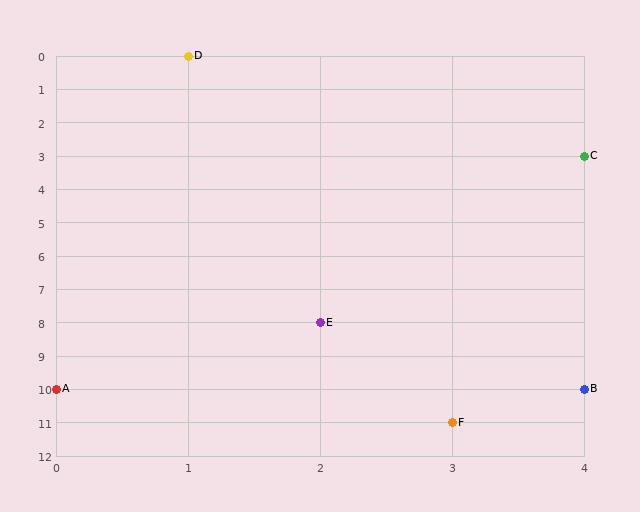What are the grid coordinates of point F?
Point F is at grid coordinates (3, 11).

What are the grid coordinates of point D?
Point D is at grid coordinates (1, 0).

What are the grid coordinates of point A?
Point A is at grid coordinates (0, 10).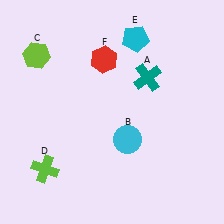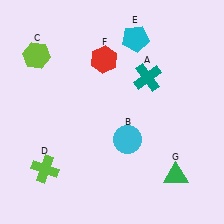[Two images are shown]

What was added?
A green triangle (G) was added in Image 2.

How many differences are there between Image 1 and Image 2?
There is 1 difference between the two images.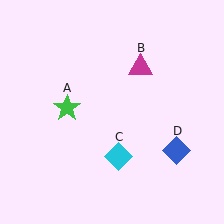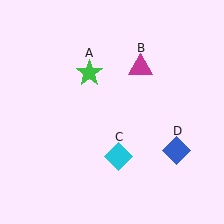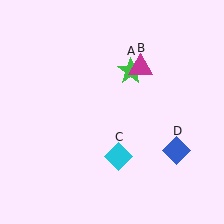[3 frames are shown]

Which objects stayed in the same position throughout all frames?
Magenta triangle (object B) and cyan diamond (object C) and blue diamond (object D) remained stationary.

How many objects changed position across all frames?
1 object changed position: green star (object A).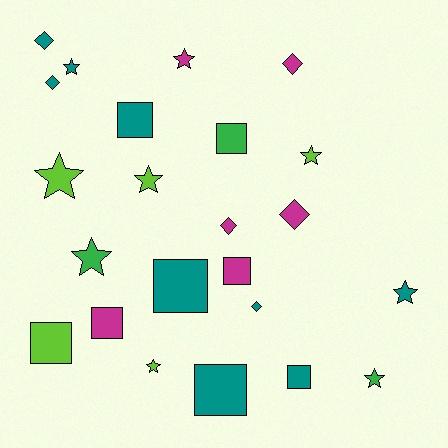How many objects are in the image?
There are 23 objects.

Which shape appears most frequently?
Star, with 9 objects.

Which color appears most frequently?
Teal, with 9 objects.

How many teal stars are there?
There are 2 teal stars.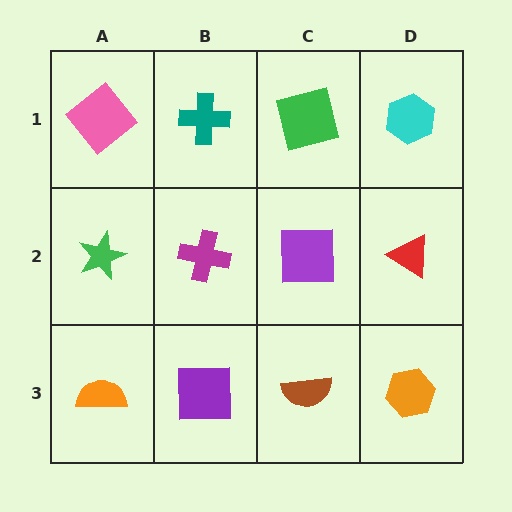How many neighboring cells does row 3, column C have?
3.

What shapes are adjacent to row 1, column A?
A green star (row 2, column A), a teal cross (row 1, column B).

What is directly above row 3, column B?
A magenta cross.